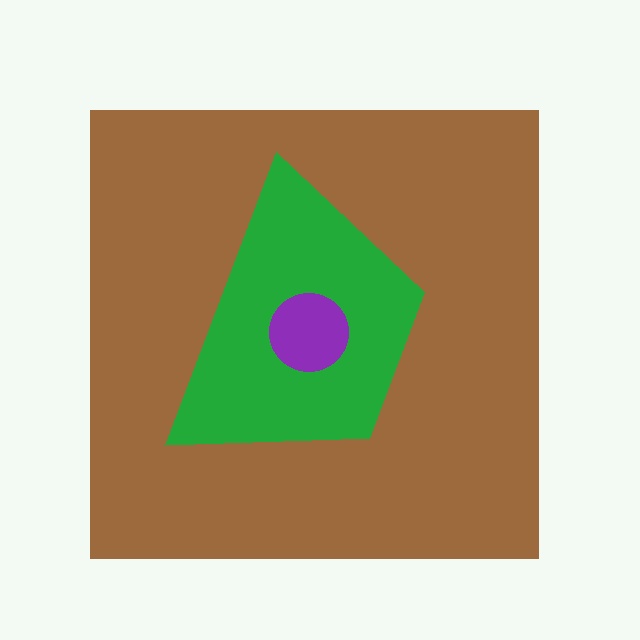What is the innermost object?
The purple circle.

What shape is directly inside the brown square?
The green trapezoid.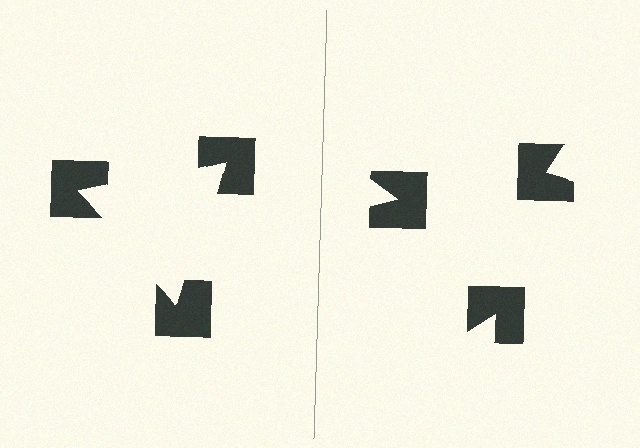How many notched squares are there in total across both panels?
6 — 3 on each side.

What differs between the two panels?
The notched squares are positioned identically on both sides; only the wedge orientations differ. On the left they align to a triangle; on the right they are misaligned.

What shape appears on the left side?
An illusory triangle.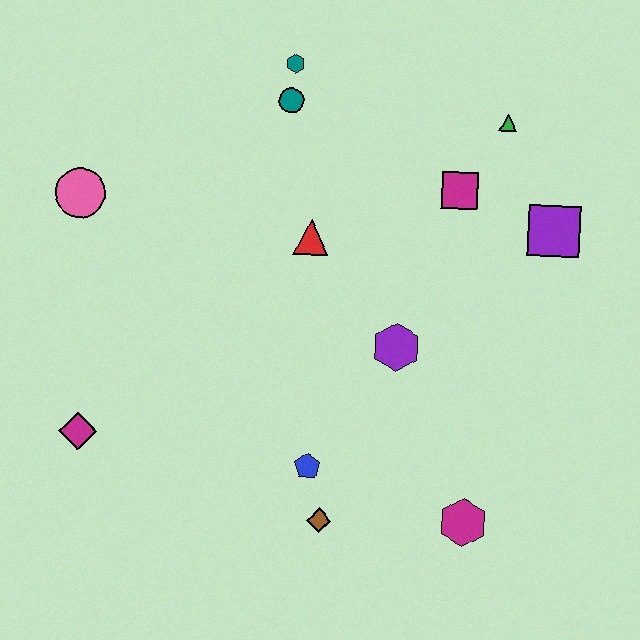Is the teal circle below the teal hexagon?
Yes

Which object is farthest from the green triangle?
The magenta diamond is farthest from the green triangle.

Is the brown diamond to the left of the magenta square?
Yes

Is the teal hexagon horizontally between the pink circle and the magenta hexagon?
Yes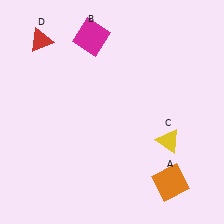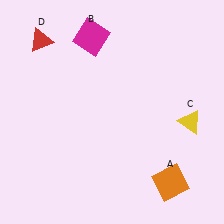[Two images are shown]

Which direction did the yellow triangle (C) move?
The yellow triangle (C) moved right.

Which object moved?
The yellow triangle (C) moved right.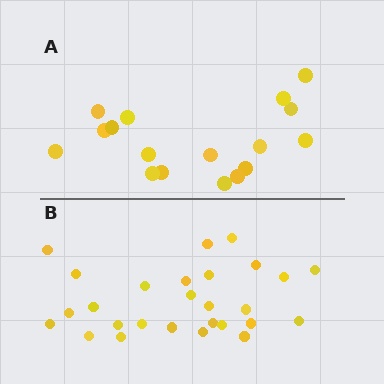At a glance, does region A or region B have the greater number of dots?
Region B (the bottom region) has more dots.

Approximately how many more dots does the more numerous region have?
Region B has roughly 10 or so more dots than region A.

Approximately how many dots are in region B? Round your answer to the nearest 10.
About 30 dots. (The exact count is 27, which rounds to 30.)